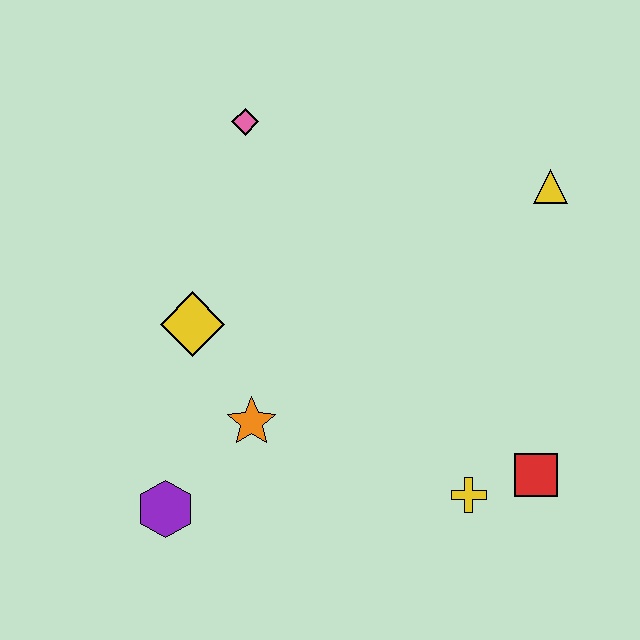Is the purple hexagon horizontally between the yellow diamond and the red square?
No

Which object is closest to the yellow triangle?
The red square is closest to the yellow triangle.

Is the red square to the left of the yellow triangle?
Yes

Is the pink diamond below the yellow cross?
No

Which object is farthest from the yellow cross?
The pink diamond is farthest from the yellow cross.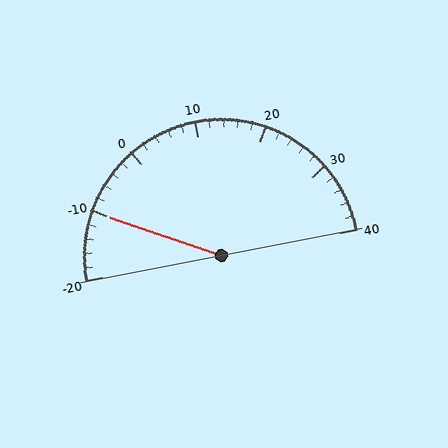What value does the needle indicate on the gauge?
The needle indicates approximately -10.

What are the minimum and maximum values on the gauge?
The gauge ranges from -20 to 40.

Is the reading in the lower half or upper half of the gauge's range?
The reading is in the lower half of the range (-20 to 40).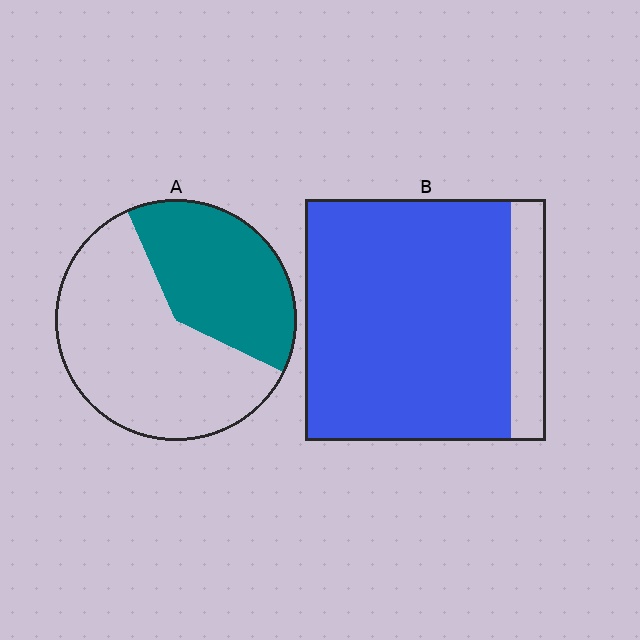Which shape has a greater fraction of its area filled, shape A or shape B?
Shape B.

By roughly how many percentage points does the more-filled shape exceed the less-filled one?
By roughly 45 percentage points (B over A).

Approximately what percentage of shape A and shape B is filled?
A is approximately 40% and B is approximately 85%.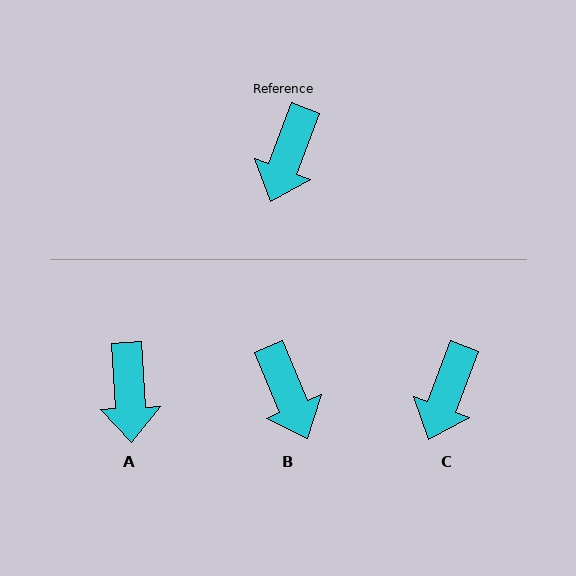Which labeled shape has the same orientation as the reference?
C.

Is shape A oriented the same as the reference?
No, it is off by about 23 degrees.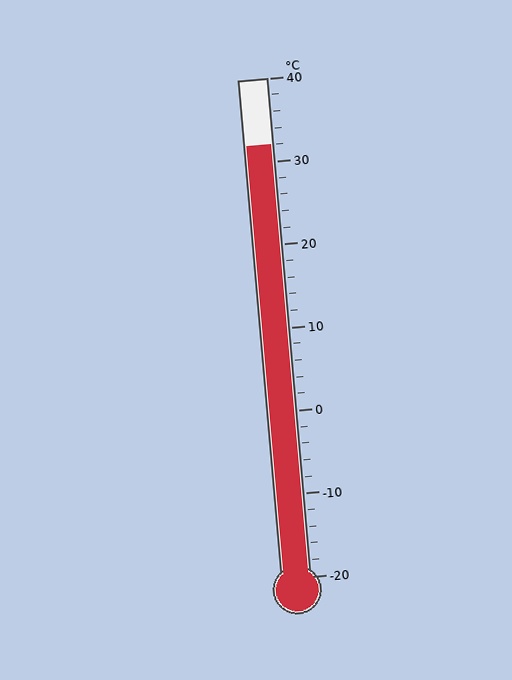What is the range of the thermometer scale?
The thermometer scale ranges from -20°C to 40°C.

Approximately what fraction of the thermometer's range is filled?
The thermometer is filled to approximately 85% of its range.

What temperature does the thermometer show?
The thermometer shows approximately 32°C.